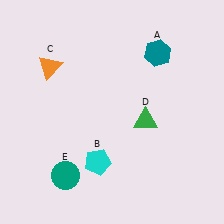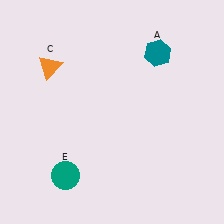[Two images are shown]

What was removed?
The cyan pentagon (B), the green triangle (D) were removed in Image 2.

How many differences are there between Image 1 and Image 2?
There are 2 differences between the two images.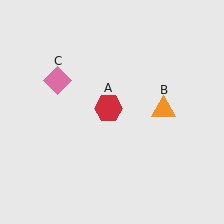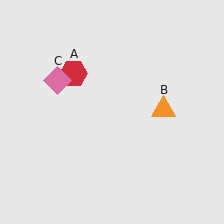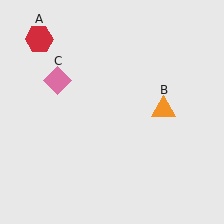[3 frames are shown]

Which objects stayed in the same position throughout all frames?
Orange triangle (object B) and pink diamond (object C) remained stationary.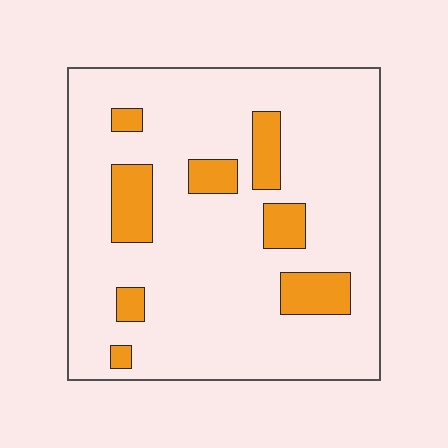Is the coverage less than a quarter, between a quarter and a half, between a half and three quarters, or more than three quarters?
Less than a quarter.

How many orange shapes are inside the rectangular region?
8.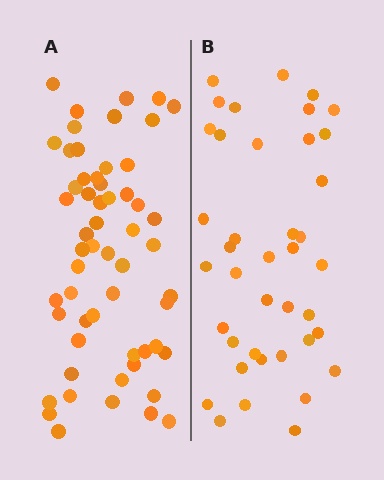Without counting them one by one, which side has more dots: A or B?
Region A (the left region) has more dots.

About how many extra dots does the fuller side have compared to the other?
Region A has approximately 15 more dots than region B.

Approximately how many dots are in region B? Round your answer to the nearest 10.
About 40 dots.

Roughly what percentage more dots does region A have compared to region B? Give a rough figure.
About 40% more.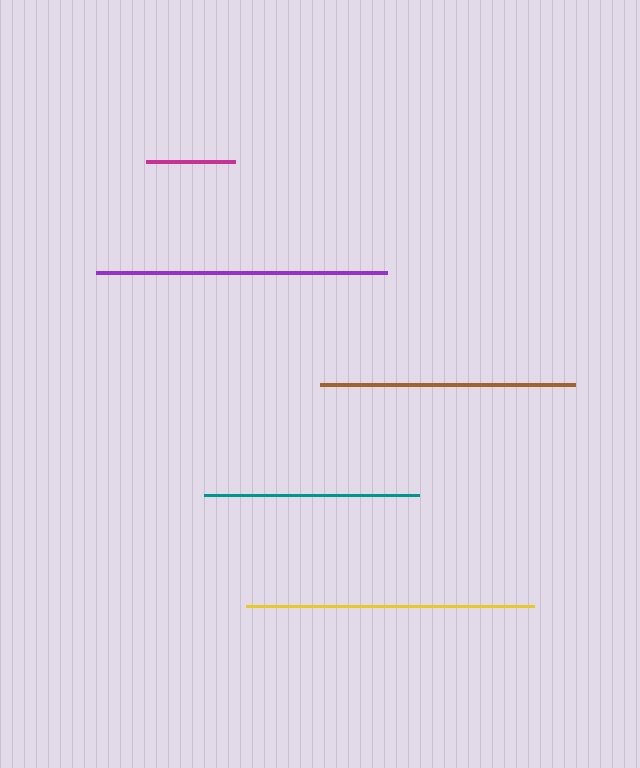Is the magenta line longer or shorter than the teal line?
The teal line is longer than the magenta line.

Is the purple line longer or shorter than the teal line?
The purple line is longer than the teal line.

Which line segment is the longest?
The purple line is the longest at approximately 291 pixels.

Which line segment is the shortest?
The magenta line is the shortest at approximately 89 pixels.